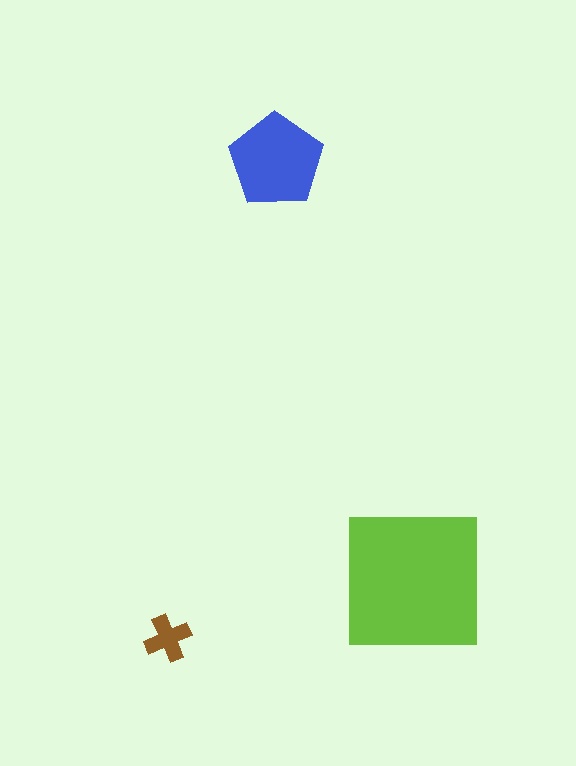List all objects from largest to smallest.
The lime square, the blue pentagon, the brown cross.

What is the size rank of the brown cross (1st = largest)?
3rd.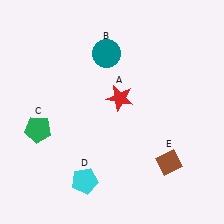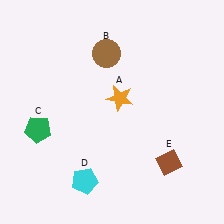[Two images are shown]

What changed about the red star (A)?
In Image 1, A is red. In Image 2, it changed to orange.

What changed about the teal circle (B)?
In Image 1, B is teal. In Image 2, it changed to brown.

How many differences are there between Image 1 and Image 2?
There are 2 differences between the two images.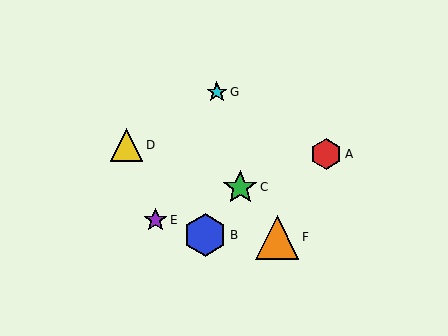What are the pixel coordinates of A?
Object A is at (326, 154).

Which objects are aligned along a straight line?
Objects A, C, E are aligned along a straight line.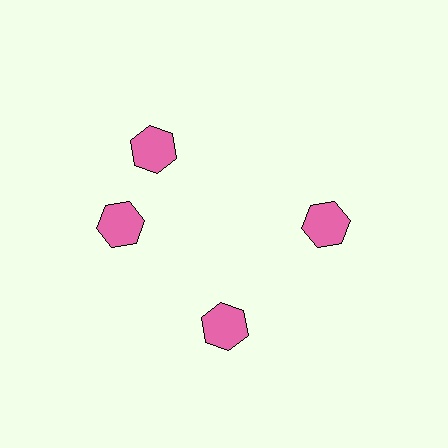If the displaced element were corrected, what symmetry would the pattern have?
It would have 4-fold rotational symmetry — the pattern would map onto itself every 90 degrees.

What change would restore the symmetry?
The symmetry would be restored by rotating it back into even spacing with its neighbors so that all 4 hexagons sit at equal angles and equal distance from the center.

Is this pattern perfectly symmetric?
No. The 4 pink hexagons are arranged in a ring, but one element near the 12 o'clock position is rotated out of alignment along the ring, breaking the 4-fold rotational symmetry.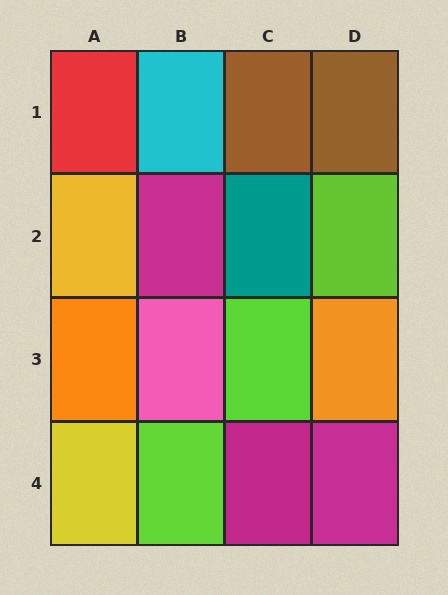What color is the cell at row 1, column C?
Brown.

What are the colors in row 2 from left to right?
Yellow, magenta, teal, lime.